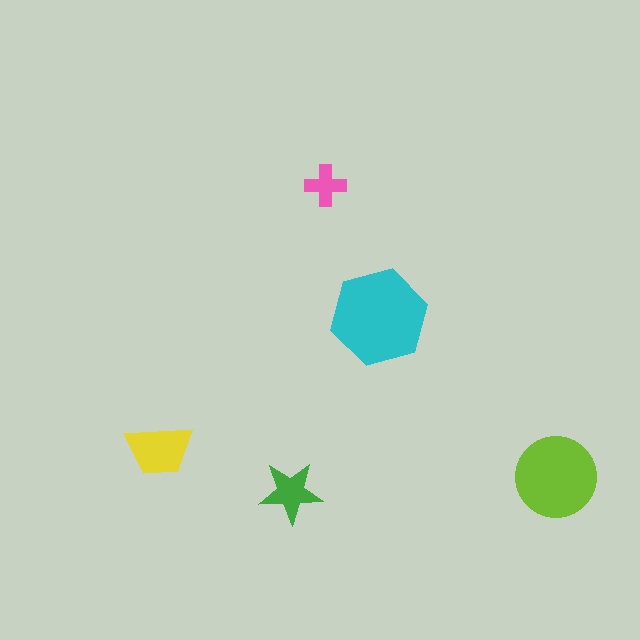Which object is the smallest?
The pink cross.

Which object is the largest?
The cyan hexagon.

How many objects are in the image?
There are 5 objects in the image.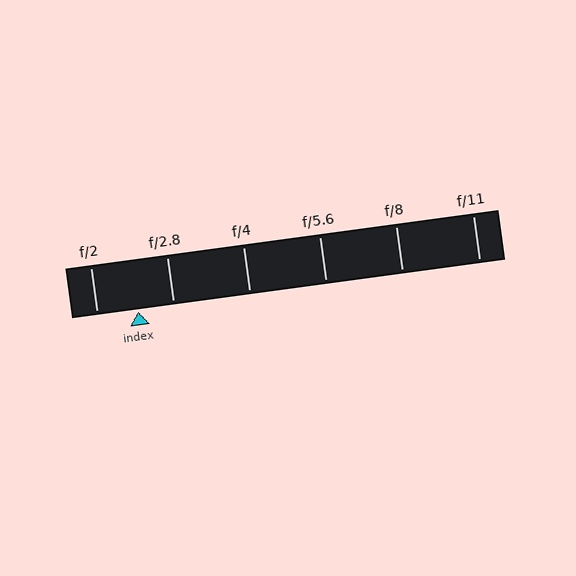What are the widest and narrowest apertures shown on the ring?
The widest aperture shown is f/2 and the narrowest is f/11.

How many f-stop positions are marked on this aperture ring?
There are 6 f-stop positions marked.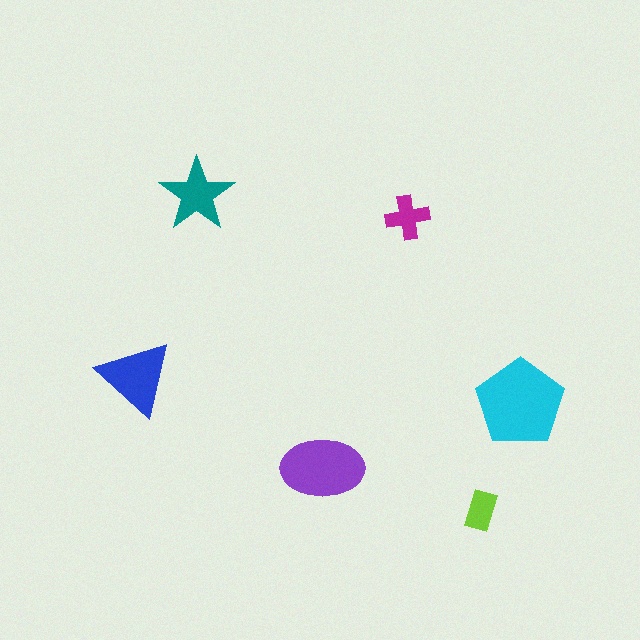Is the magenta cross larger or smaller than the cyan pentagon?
Smaller.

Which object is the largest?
The cyan pentagon.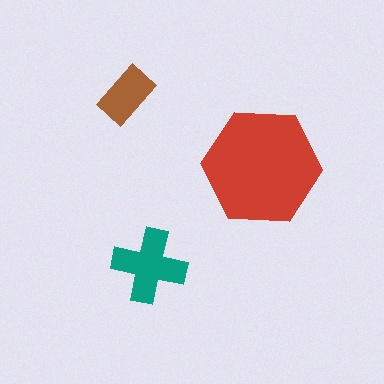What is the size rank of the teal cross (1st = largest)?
2nd.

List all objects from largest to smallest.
The red hexagon, the teal cross, the brown rectangle.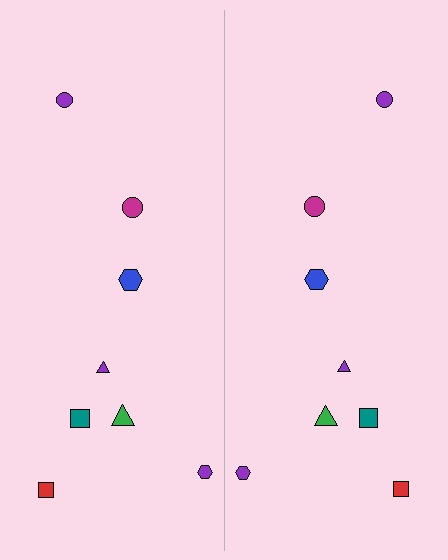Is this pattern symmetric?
Yes, this pattern has bilateral (reflection) symmetry.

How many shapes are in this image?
There are 16 shapes in this image.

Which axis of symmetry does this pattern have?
The pattern has a vertical axis of symmetry running through the center of the image.